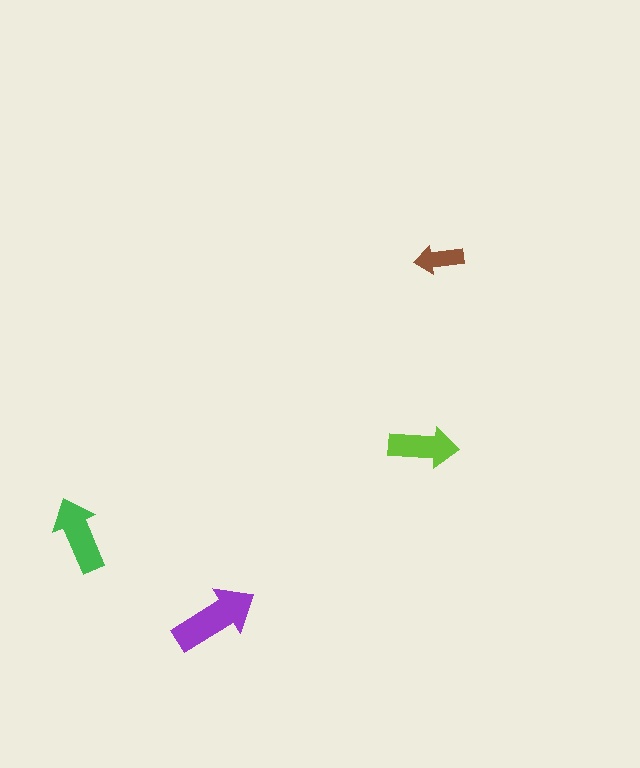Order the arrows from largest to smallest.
the purple one, the green one, the lime one, the brown one.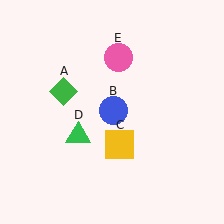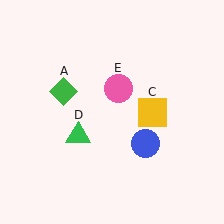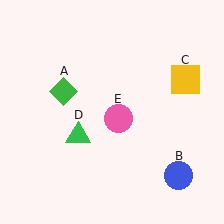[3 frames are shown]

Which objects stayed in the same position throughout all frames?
Green diamond (object A) and green triangle (object D) remained stationary.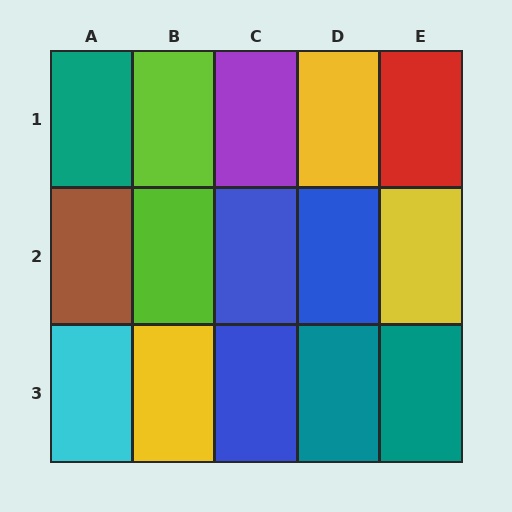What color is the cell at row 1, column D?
Yellow.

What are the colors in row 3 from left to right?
Cyan, yellow, blue, teal, teal.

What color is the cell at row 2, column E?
Yellow.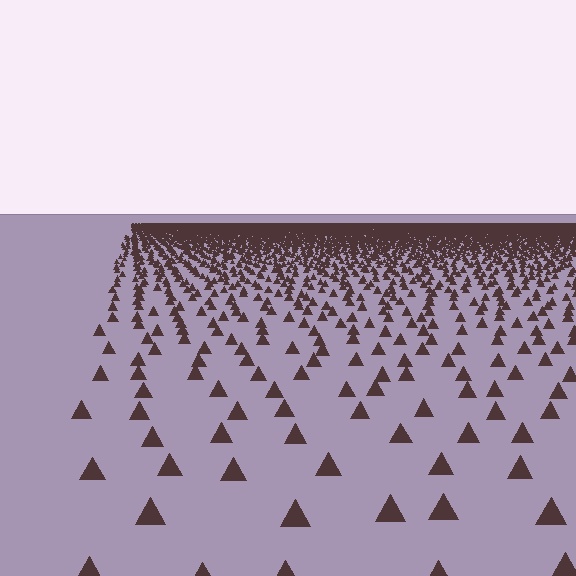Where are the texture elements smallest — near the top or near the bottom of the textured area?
Near the top.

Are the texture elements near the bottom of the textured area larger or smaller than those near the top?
Larger. Near the bottom, elements are closer to the viewer and appear at a bigger on-screen size.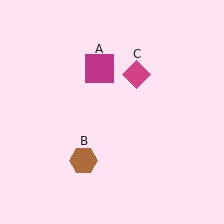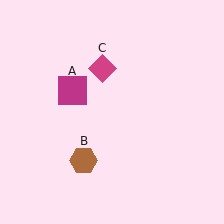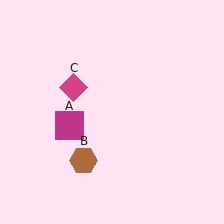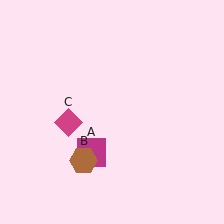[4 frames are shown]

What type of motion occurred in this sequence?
The magenta square (object A), magenta diamond (object C) rotated counterclockwise around the center of the scene.